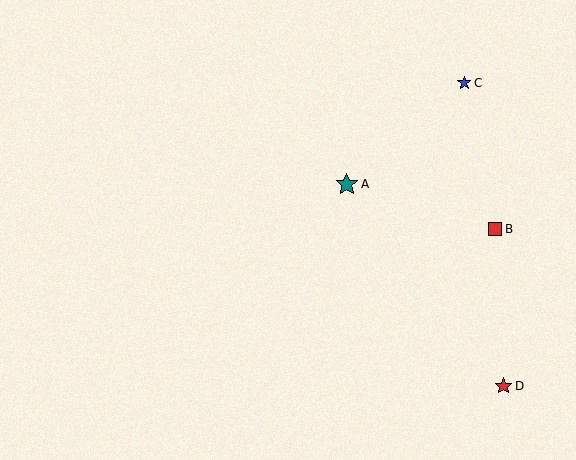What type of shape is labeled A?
Shape A is a teal star.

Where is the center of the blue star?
The center of the blue star is at (464, 83).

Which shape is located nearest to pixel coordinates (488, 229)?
The red square (labeled B) at (495, 229) is nearest to that location.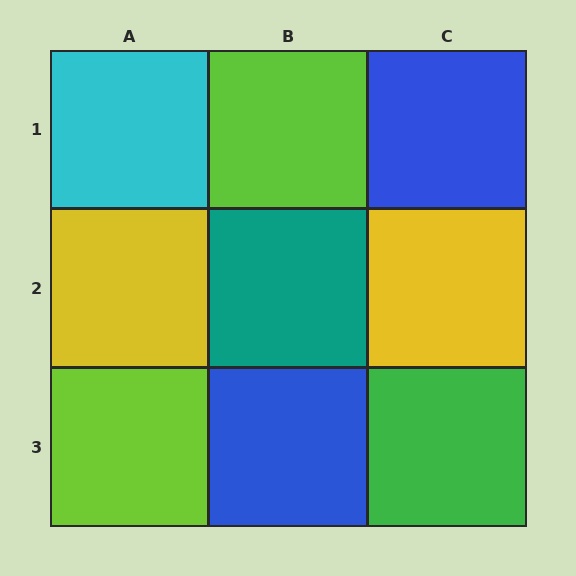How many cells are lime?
2 cells are lime.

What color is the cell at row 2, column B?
Teal.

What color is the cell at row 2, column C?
Yellow.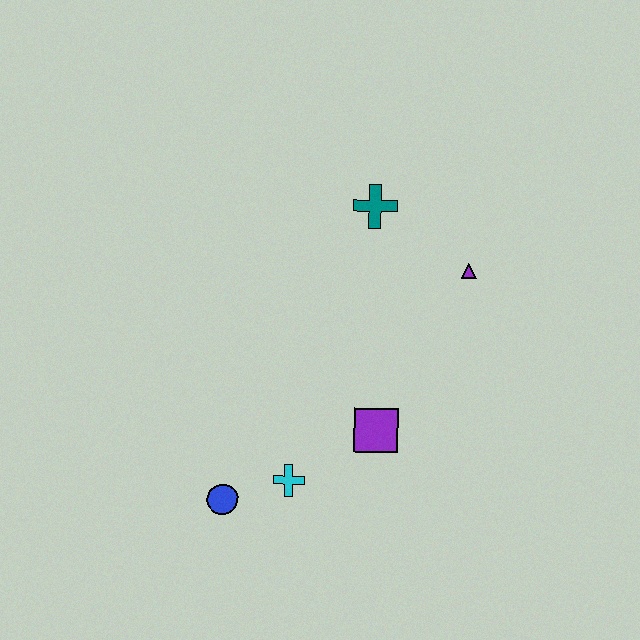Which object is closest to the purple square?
The cyan cross is closest to the purple square.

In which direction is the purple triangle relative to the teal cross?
The purple triangle is to the right of the teal cross.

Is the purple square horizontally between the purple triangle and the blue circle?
Yes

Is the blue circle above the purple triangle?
No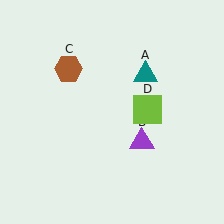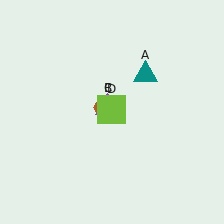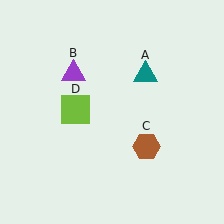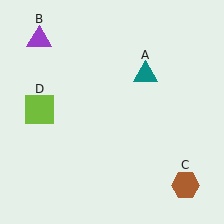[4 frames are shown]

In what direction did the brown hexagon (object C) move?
The brown hexagon (object C) moved down and to the right.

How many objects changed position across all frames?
3 objects changed position: purple triangle (object B), brown hexagon (object C), lime square (object D).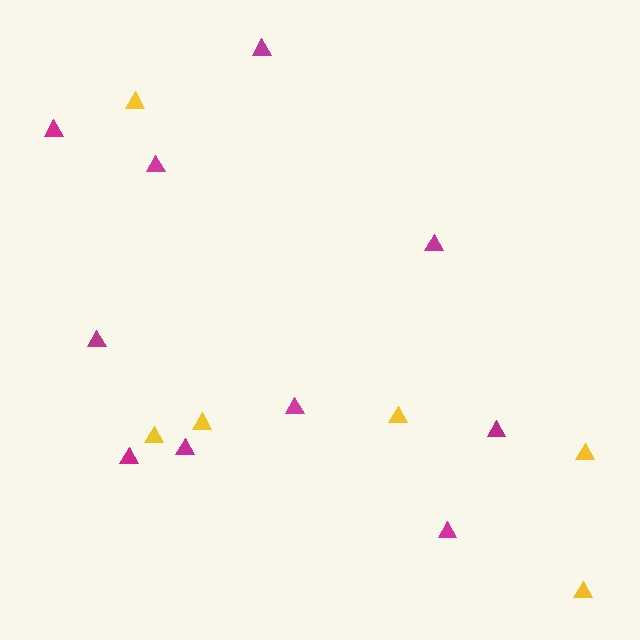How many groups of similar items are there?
There are 2 groups: one group of yellow triangles (6) and one group of magenta triangles (10).